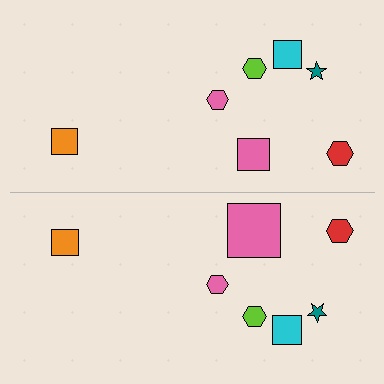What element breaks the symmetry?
The pink square on the bottom side has a different size than its mirror counterpart.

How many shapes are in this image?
There are 14 shapes in this image.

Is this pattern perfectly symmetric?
No, the pattern is not perfectly symmetric. The pink square on the bottom side has a different size than its mirror counterpart.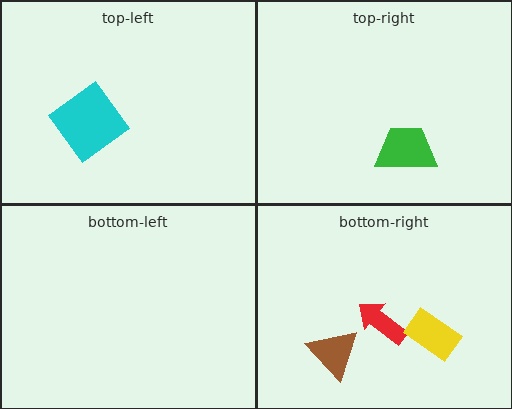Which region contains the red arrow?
The bottom-right region.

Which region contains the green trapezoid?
The top-right region.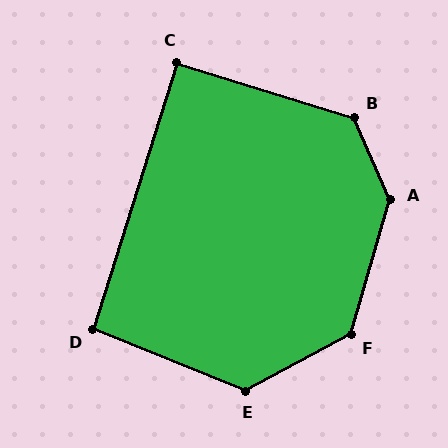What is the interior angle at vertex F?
Approximately 134 degrees (obtuse).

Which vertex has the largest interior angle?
A, at approximately 140 degrees.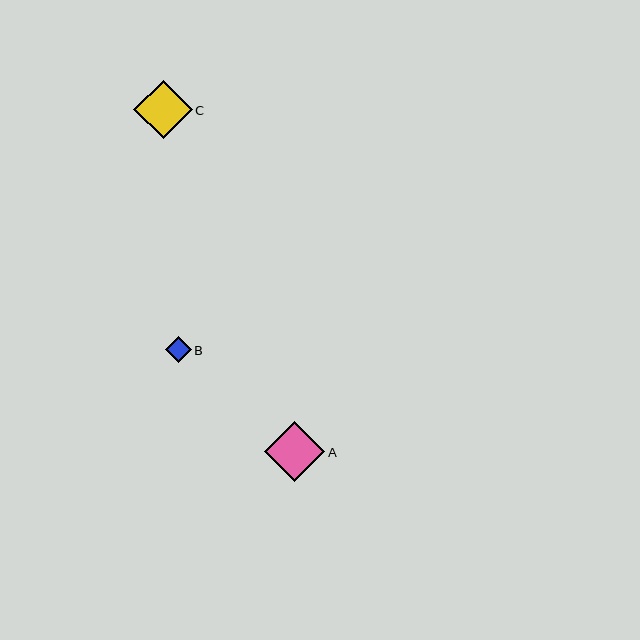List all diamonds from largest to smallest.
From largest to smallest: A, C, B.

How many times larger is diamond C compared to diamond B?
Diamond C is approximately 2.3 times the size of diamond B.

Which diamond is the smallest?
Diamond B is the smallest with a size of approximately 26 pixels.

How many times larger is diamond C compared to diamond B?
Diamond C is approximately 2.3 times the size of diamond B.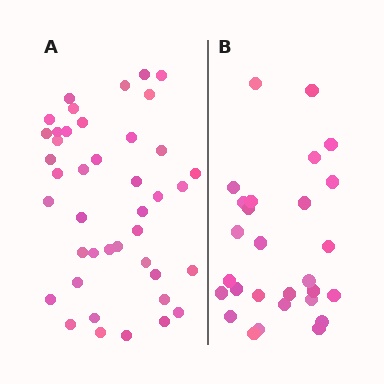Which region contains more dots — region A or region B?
Region A (the left region) has more dots.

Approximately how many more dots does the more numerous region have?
Region A has approximately 15 more dots than region B.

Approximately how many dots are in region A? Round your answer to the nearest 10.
About 40 dots. (The exact count is 42, which rounds to 40.)